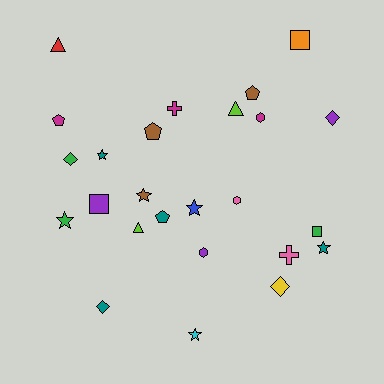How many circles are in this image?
There are no circles.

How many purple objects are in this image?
There are 3 purple objects.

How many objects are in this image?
There are 25 objects.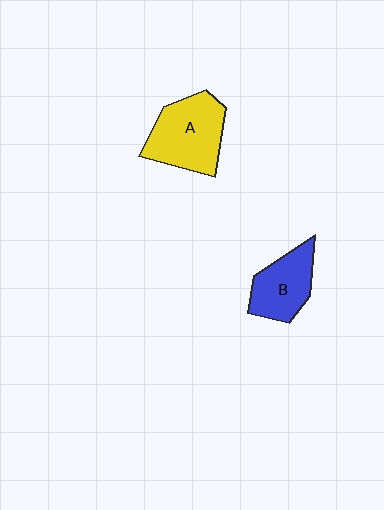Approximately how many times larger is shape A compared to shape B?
Approximately 1.3 times.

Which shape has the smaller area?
Shape B (blue).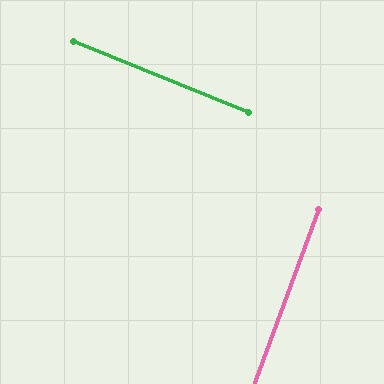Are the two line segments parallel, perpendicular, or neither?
Perpendicular — they meet at approximately 88°.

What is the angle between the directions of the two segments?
Approximately 88 degrees.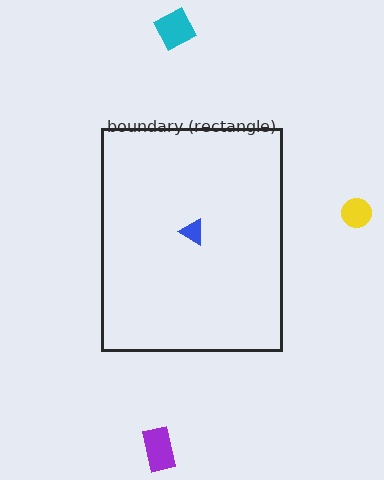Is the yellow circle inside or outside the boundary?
Outside.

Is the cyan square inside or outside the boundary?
Outside.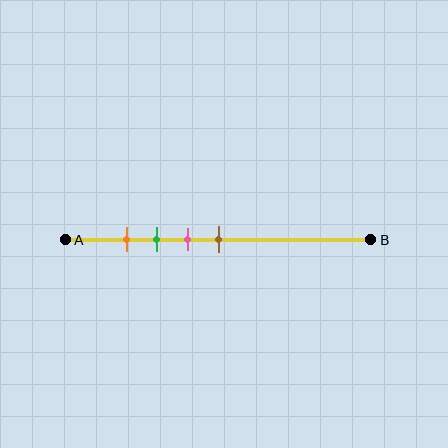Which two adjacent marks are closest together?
The orange and green marks are the closest adjacent pair.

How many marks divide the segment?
There are 4 marks dividing the segment.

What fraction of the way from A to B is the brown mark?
The brown mark is approximately 50% (0.5) of the way from A to B.